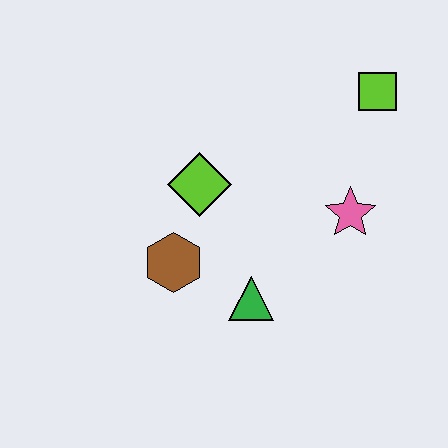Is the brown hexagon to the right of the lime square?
No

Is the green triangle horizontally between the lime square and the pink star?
No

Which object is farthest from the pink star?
The brown hexagon is farthest from the pink star.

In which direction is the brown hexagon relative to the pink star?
The brown hexagon is to the left of the pink star.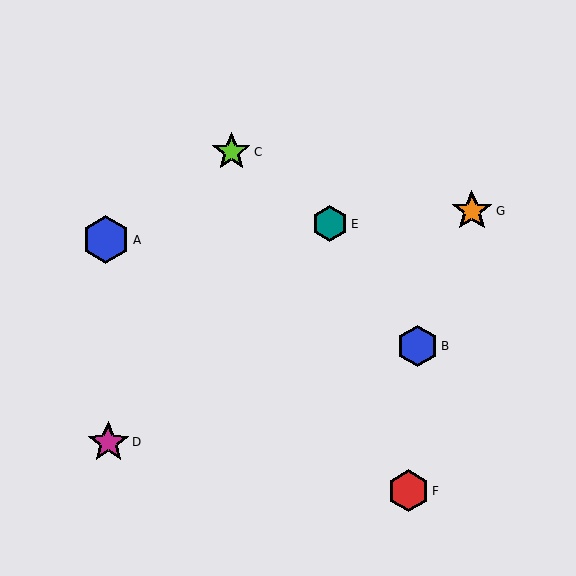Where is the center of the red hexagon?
The center of the red hexagon is at (408, 491).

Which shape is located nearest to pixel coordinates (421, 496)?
The red hexagon (labeled F) at (408, 491) is nearest to that location.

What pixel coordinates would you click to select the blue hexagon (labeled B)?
Click at (418, 346) to select the blue hexagon B.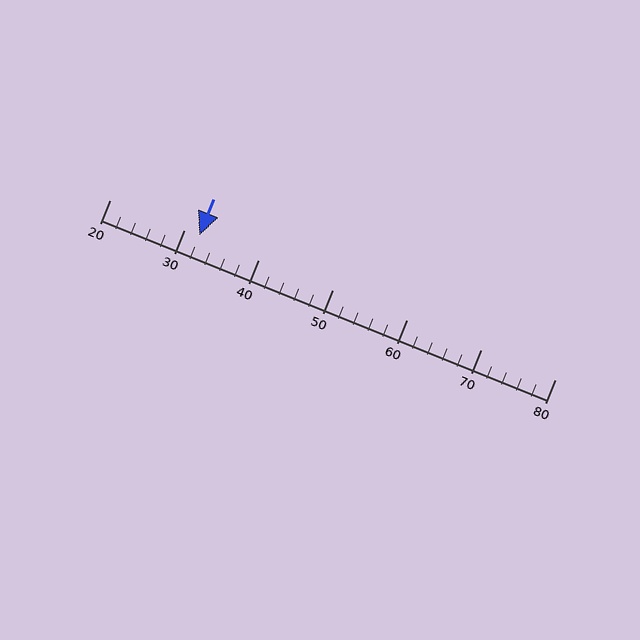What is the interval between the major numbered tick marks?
The major tick marks are spaced 10 units apart.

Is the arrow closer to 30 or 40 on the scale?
The arrow is closer to 30.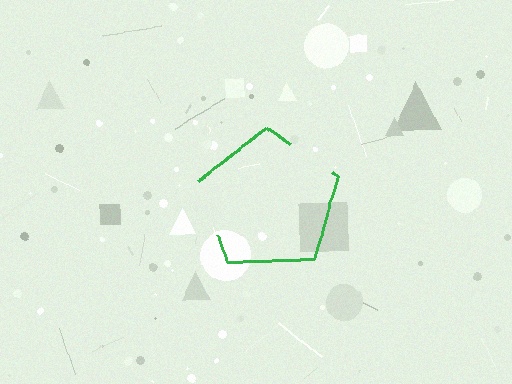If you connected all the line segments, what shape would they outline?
They would outline a pentagon.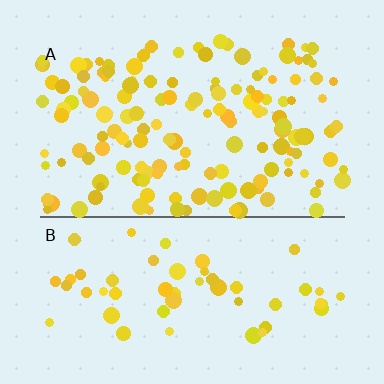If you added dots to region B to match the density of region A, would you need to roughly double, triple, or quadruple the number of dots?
Approximately triple.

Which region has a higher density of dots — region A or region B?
A (the top).